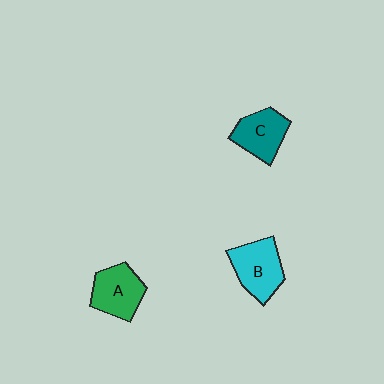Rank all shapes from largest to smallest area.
From largest to smallest: B (cyan), A (green), C (teal).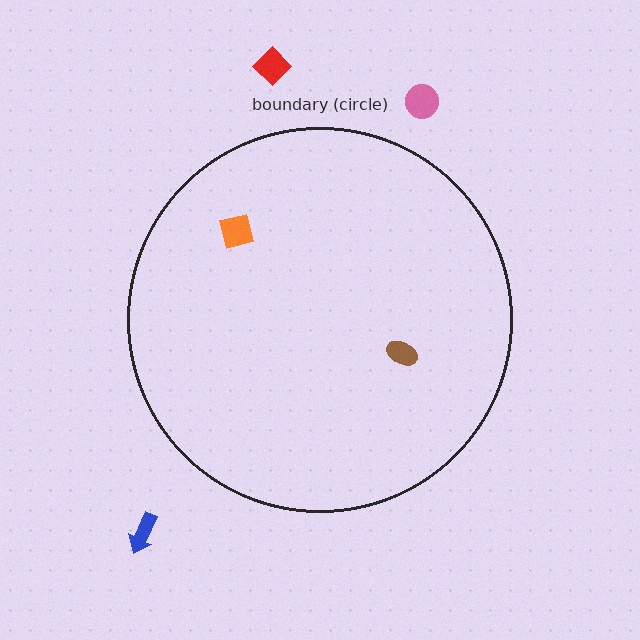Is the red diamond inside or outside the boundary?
Outside.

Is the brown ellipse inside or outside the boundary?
Inside.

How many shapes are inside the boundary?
2 inside, 3 outside.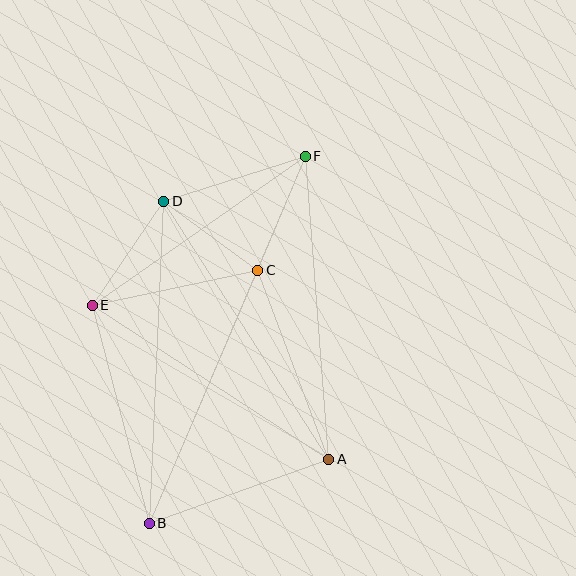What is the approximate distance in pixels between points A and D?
The distance between A and D is approximately 306 pixels.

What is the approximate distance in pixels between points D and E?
The distance between D and E is approximately 126 pixels.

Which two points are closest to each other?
Points C and D are closest to each other.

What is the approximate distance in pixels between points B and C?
The distance between B and C is approximately 275 pixels.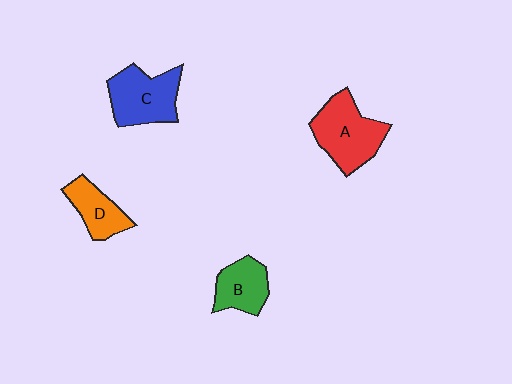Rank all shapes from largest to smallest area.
From largest to smallest: A (red), C (blue), B (green), D (orange).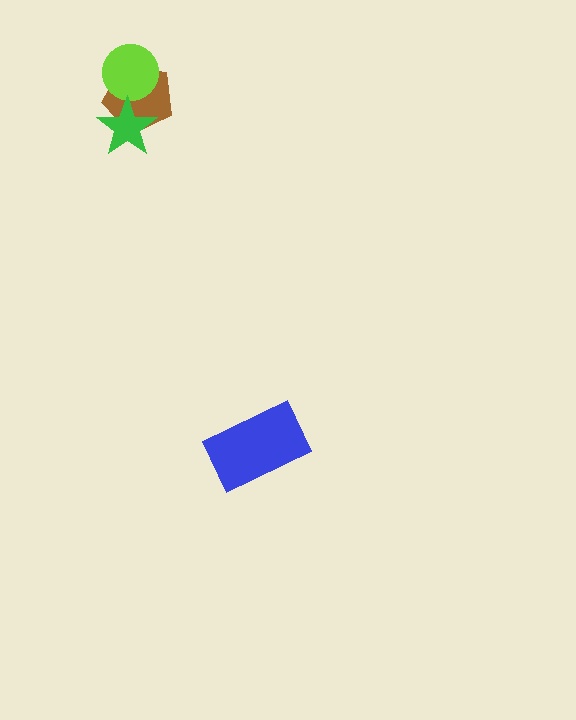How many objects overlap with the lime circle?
1 object overlaps with the lime circle.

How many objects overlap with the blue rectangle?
0 objects overlap with the blue rectangle.